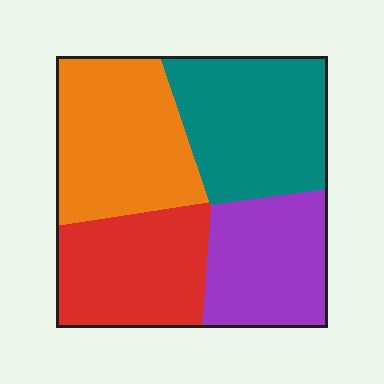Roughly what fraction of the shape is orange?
Orange takes up between a sixth and a third of the shape.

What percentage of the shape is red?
Red covers 23% of the shape.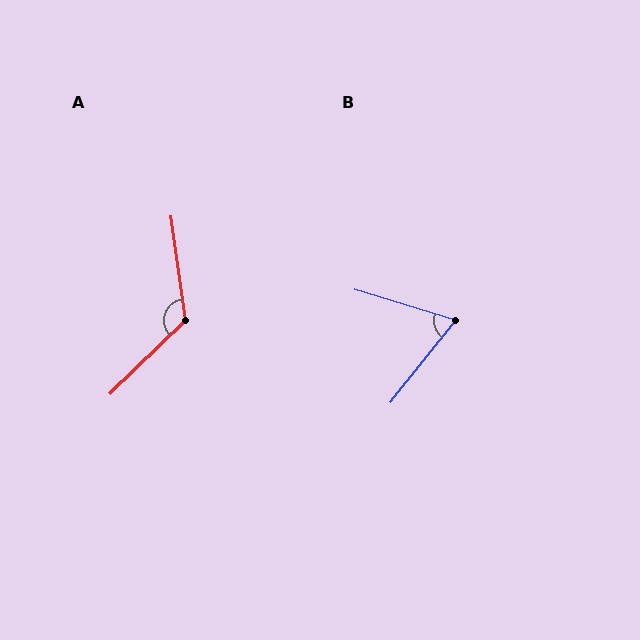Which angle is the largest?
A, at approximately 126 degrees.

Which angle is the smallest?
B, at approximately 68 degrees.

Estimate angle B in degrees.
Approximately 68 degrees.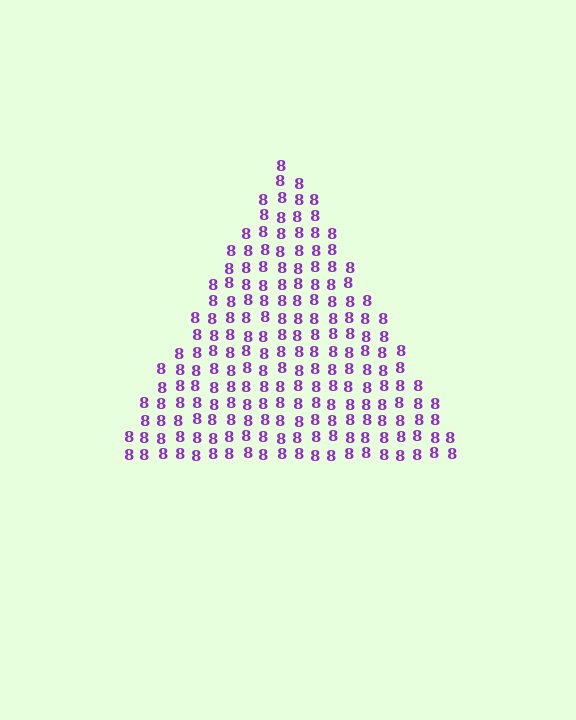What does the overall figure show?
The overall figure shows a triangle.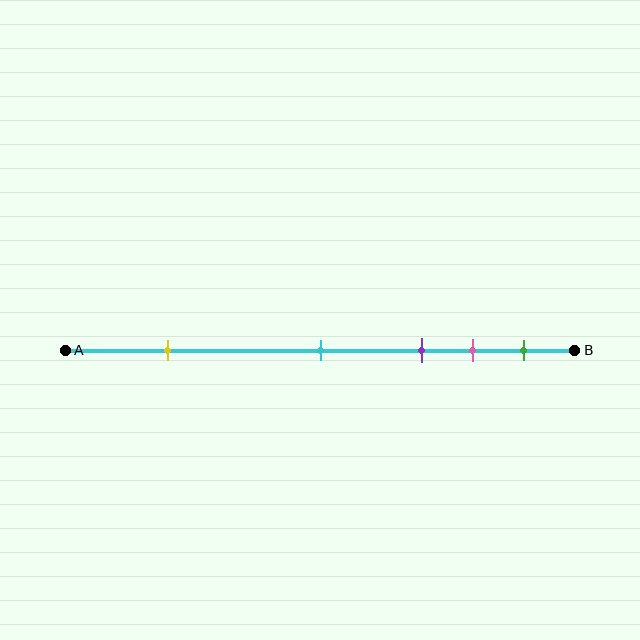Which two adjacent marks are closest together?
The pink and green marks are the closest adjacent pair.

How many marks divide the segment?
There are 5 marks dividing the segment.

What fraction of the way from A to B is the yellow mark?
The yellow mark is approximately 20% (0.2) of the way from A to B.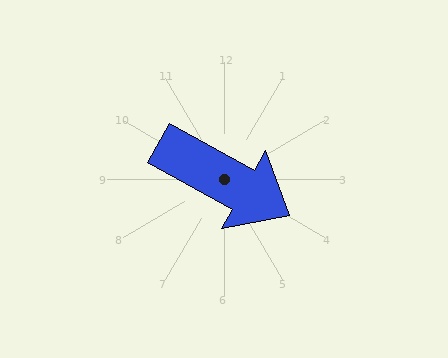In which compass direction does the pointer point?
Southeast.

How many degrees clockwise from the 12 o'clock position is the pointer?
Approximately 119 degrees.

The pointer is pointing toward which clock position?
Roughly 4 o'clock.